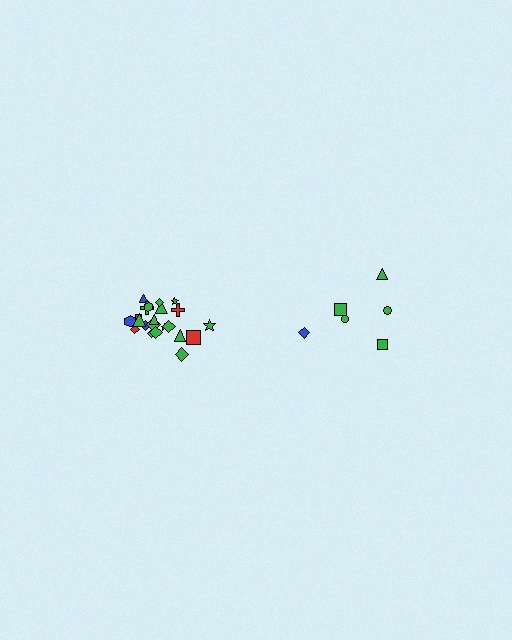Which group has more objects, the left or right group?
The left group.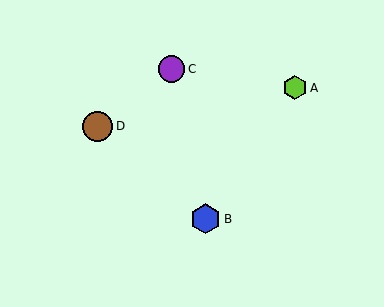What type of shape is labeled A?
Shape A is a lime hexagon.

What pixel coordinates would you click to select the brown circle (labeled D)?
Click at (98, 126) to select the brown circle D.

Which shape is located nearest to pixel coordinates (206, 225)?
The blue hexagon (labeled B) at (206, 219) is nearest to that location.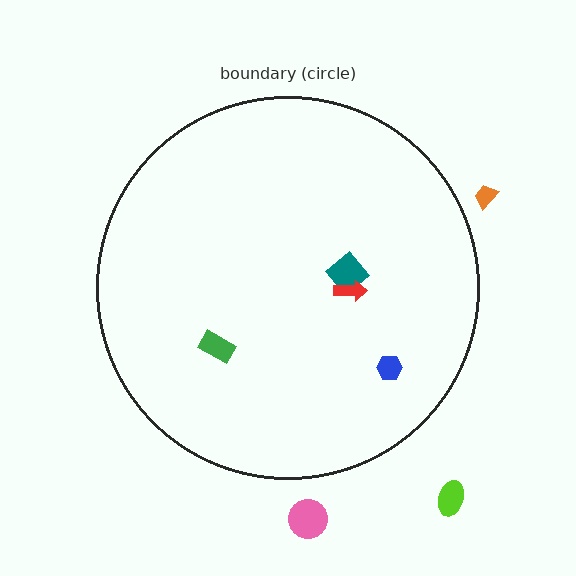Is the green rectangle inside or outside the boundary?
Inside.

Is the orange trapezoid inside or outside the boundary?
Outside.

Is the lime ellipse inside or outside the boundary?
Outside.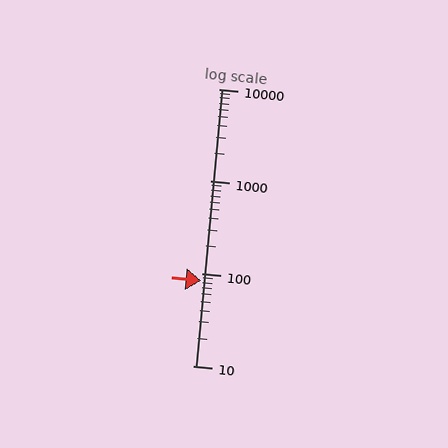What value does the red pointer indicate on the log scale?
The pointer indicates approximately 84.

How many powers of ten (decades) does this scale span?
The scale spans 3 decades, from 10 to 10000.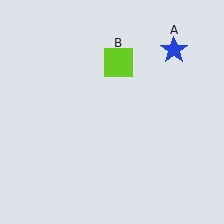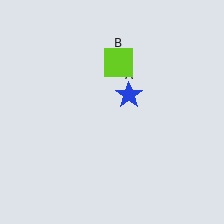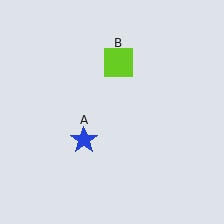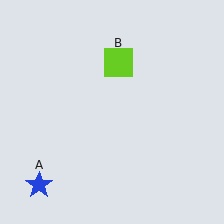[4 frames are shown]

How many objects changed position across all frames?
1 object changed position: blue star (object A).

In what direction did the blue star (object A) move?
The blue star (object A) moved down and to the left.